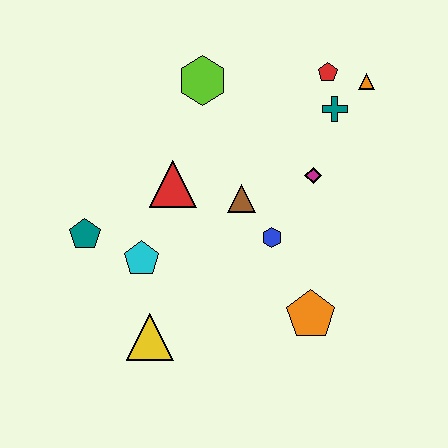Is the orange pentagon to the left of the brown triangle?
No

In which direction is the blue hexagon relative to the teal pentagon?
The blue hexagon is to the right of the teal pentagon.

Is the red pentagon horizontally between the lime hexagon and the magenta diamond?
No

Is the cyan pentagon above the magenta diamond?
No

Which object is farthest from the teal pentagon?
The orange triangle is farthest from the teal pentagon.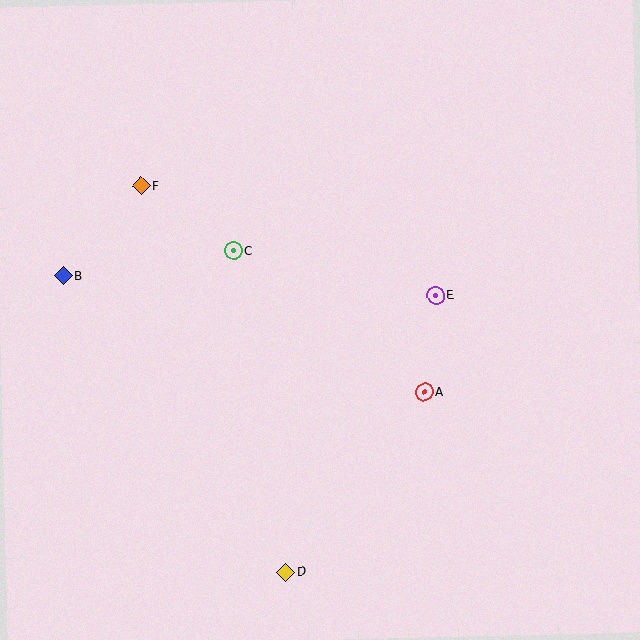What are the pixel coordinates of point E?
Point E is at (436, 295).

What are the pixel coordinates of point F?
Point F is at (141, 186).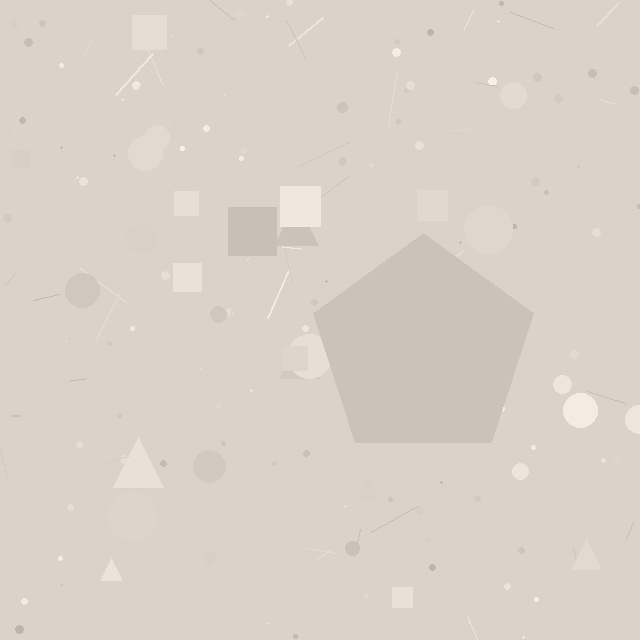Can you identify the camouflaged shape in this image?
The camouflaged shape is a pentagon.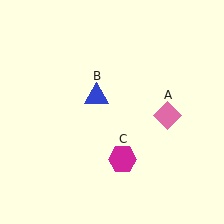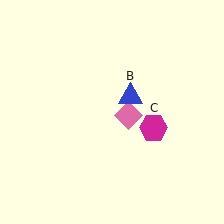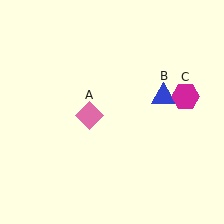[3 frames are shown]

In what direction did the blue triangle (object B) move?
The blue triangle (object B) moved right.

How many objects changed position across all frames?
3 objects changed position: pink diamond (object A), blue triangle (object B), magenta hexagon (object C).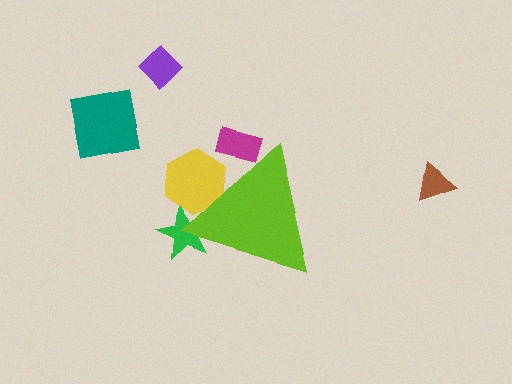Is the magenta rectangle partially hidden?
Yes, the magenta rectangle is partially hidden behind the lime triangle.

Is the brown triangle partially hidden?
No, the brown triangle is fully visible.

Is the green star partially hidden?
Yes, the green star is partially hidden behind the lime triangle.